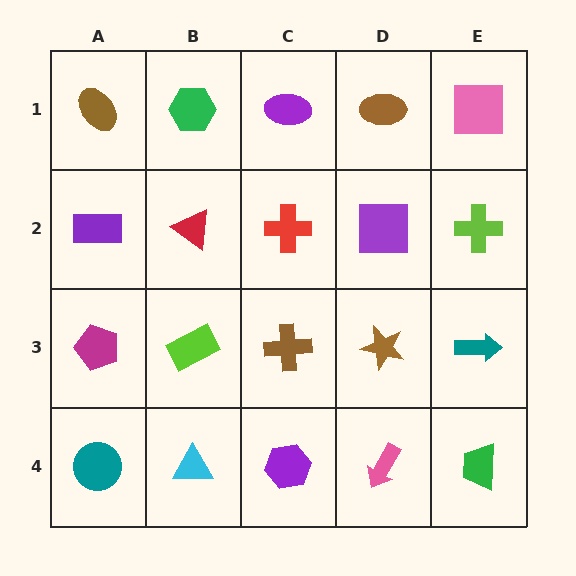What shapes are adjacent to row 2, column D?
A brown ellipse (row 1, column D), a brown star (row 3, column D), a red cross (row 2, column C), a lime cross (row 2, column E).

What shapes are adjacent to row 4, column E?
A teal arrow (row 3, column E), a pink arrow (row 4, column D).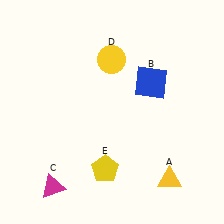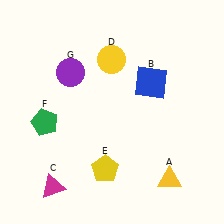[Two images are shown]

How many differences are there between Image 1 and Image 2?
There are 2 differences between the two images.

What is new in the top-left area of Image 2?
A purple circle (G) was added in the top-left area of Image 2.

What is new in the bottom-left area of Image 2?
A green pentagon (F) was added in the bottom-left area of Image 2.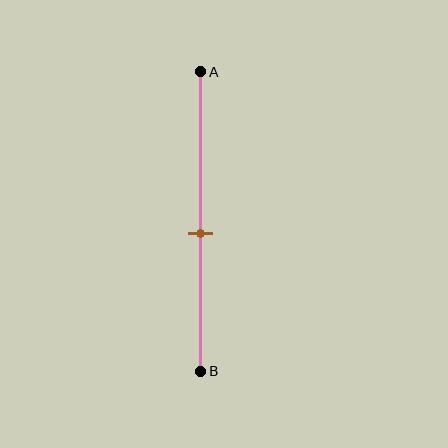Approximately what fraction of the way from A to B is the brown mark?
The brown mark is approximately 55% of the way from A to B.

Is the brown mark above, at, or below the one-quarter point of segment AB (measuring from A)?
The brown mark is below the one-quarter point of segment AB.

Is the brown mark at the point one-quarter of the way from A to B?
No, the mark is at about 55% from A, not at the 25% one-quarter point.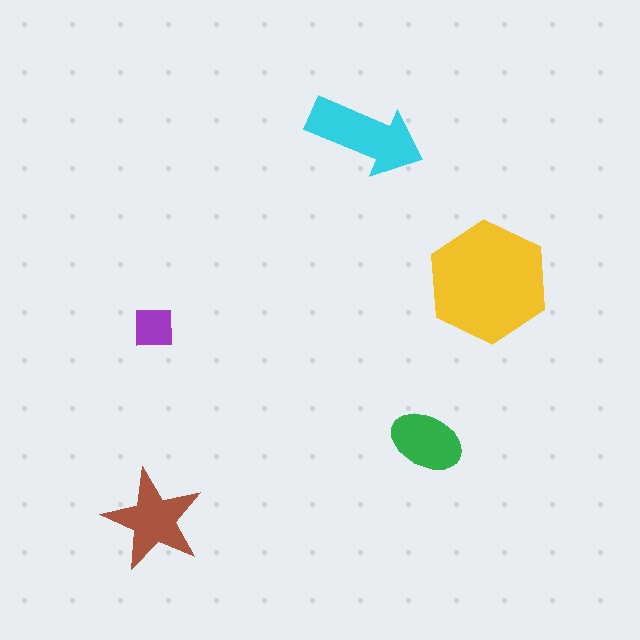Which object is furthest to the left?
The brown star is leftmost.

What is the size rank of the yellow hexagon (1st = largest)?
1st.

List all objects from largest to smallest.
The yellow hexagon, the cyan arrow, the brown star, the green ellipse, the purple square.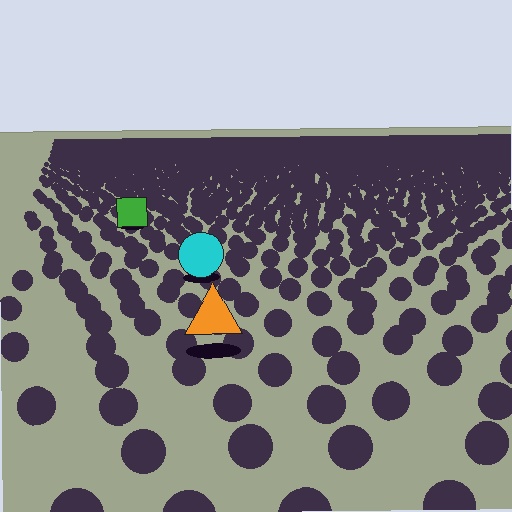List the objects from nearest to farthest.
From nearest to farthest: the orange triangle, the cyan circle, the green square.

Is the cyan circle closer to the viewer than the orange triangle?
No. The orange triangle is closer — you can tell from the texture gradient: the ground texture is coarser near it.